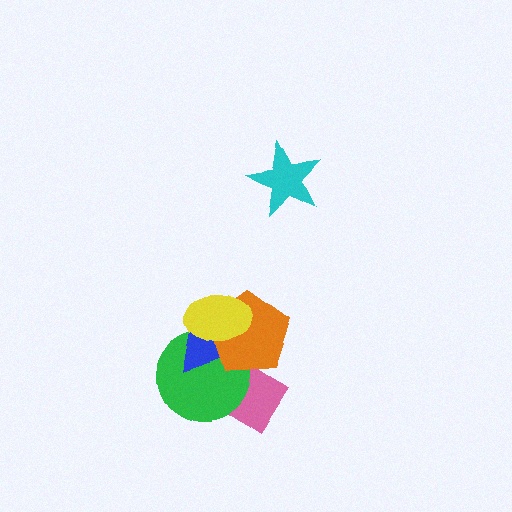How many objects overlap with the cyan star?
0 objects overlap with the cyan star.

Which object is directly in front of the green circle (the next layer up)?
The blue triangle is directly in front of the green circle.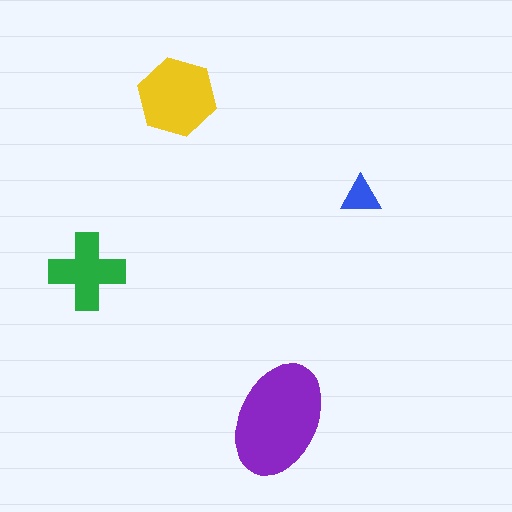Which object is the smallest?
The blue triangle.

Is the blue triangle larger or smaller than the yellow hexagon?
Smaller.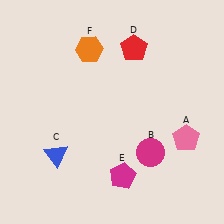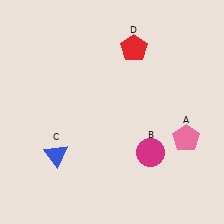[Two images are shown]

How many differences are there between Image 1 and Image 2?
There are 2 differences between the two images.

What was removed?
The orange hexagon (F), the magenta pentagon (E) were removed in Image 2.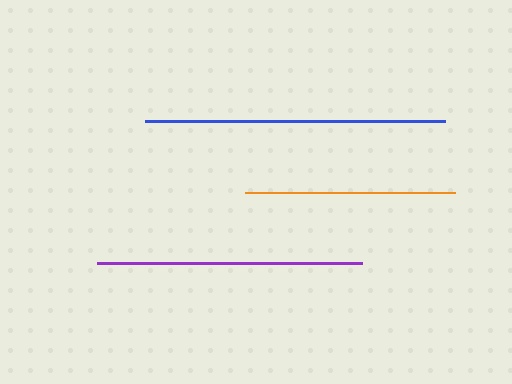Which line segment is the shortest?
The orange line is the shortest at approximately 211 pixels.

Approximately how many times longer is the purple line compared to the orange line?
The purple line is approximately 1.3 times the length of the orange line.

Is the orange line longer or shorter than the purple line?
The purple line is longer than the orange line.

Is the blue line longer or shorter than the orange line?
The blue line is longer than the orange line.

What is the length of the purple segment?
The purple segment is approximately 265 pixels long.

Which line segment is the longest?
The blue line is the longest at approximately 301 pixels.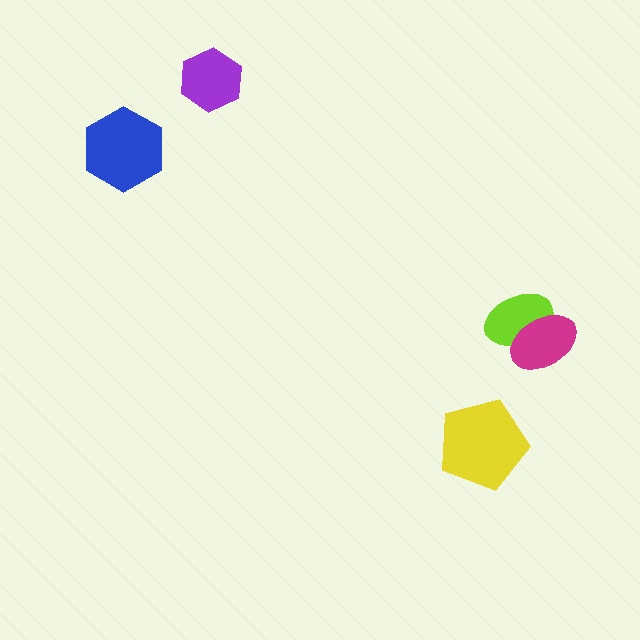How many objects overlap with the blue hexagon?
0 objects overlap with the blue hexagon.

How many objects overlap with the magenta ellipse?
1 object overlaps with the magenta ellipse.